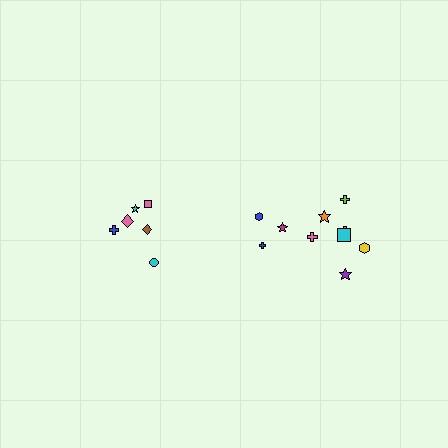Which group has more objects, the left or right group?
The right group.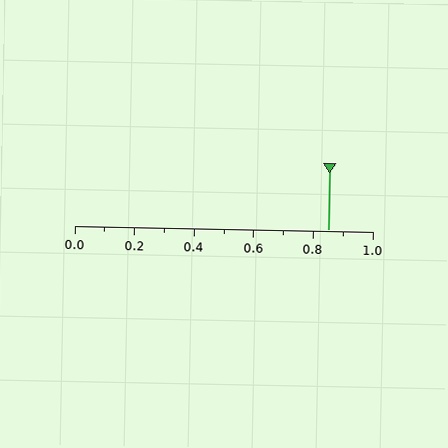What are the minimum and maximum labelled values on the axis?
The axis runs from 0.0 to 1.0.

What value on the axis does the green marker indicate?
The marker indicates approximately 0.85.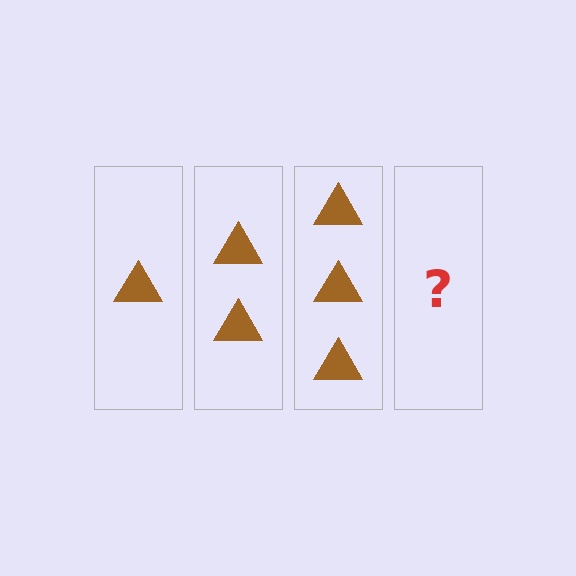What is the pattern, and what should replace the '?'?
The pattern is that each step adds one more triangle. The '?' should be 4 triangles.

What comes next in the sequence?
The next element should be 4 triangles.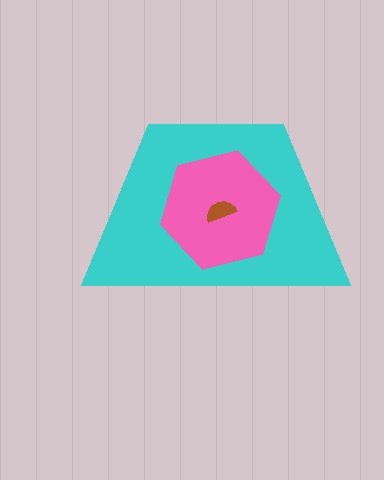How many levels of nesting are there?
3.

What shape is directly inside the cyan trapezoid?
The pink hexagon.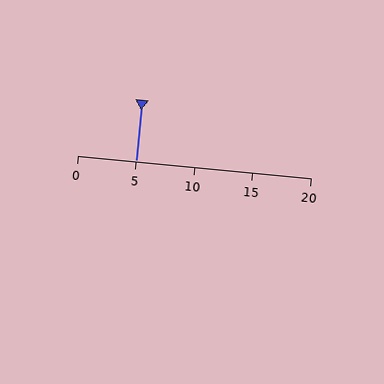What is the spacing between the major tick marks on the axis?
The major ticks are spaced 5 apart.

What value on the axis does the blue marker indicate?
The marker indicates approximately 5.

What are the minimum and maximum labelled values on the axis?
The axis runs from 0 to 20.